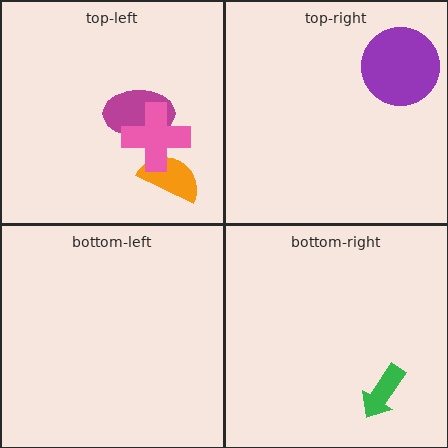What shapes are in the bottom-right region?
The green arrow.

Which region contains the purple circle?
The top-right region.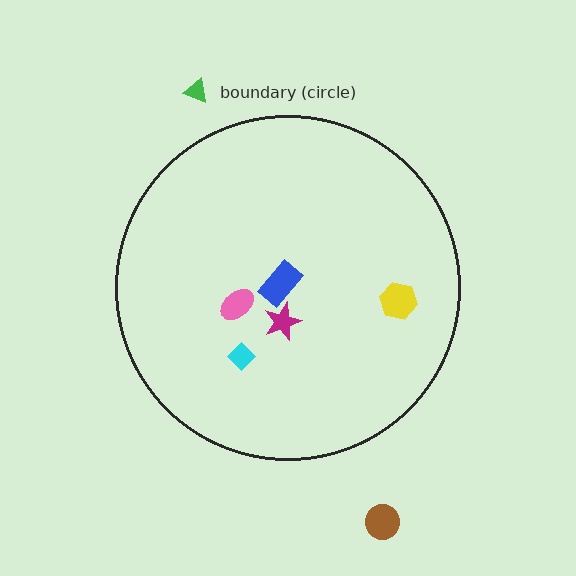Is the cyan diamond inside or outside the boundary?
Inside.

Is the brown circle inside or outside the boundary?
Outside.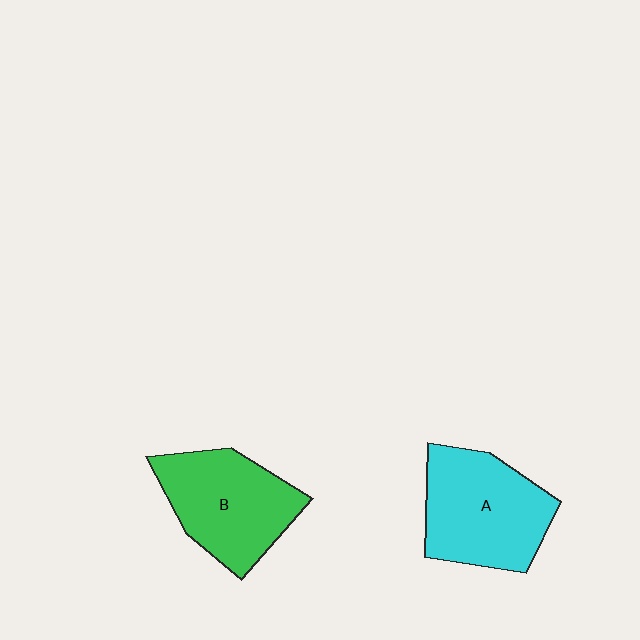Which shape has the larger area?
Shape A (cyan).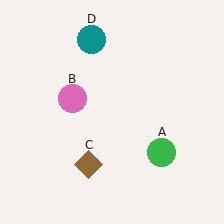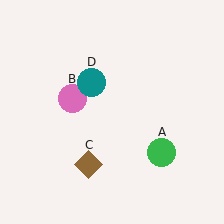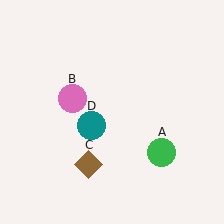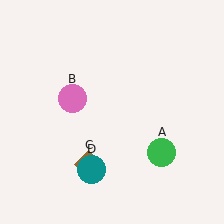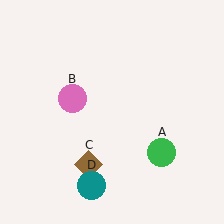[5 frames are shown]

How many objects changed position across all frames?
1 object changed position: teal circle (object D).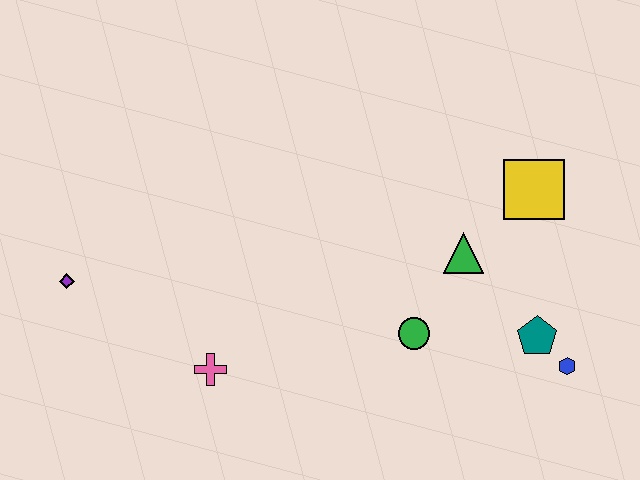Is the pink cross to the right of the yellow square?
No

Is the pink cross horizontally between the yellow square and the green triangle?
No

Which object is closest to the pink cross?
The purple diamond is closest to the pink cross.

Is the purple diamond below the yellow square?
Yes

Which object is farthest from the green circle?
The purple diamond is farthest from the green circle.